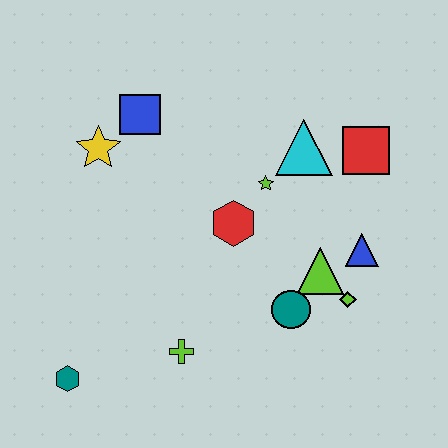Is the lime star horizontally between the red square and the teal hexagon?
Yes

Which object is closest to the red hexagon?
The lime star is closest to the red hexagon.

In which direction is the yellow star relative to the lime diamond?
The yellow star is to the left of the lime diamond.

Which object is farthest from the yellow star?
The lime diamond is farthest from the yellow star.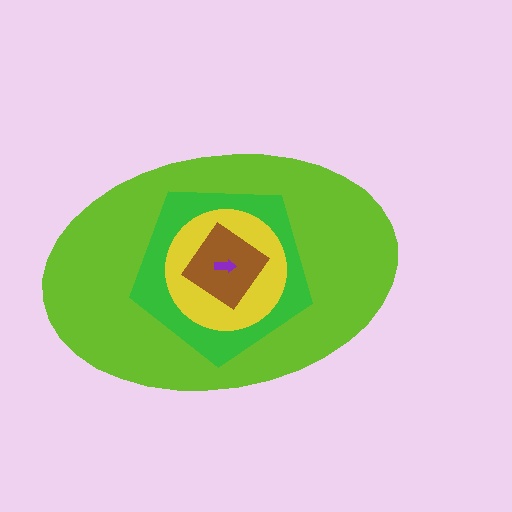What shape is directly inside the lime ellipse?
The green pentagon.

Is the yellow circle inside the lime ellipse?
Yes.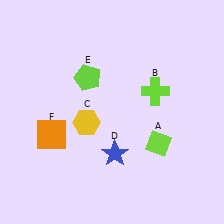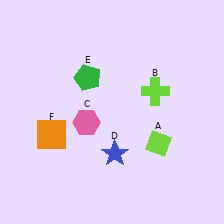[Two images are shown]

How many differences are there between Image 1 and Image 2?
There are 2 differences between the two images.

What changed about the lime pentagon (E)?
In Image 1, E is lime. In Image 2, it changed to green.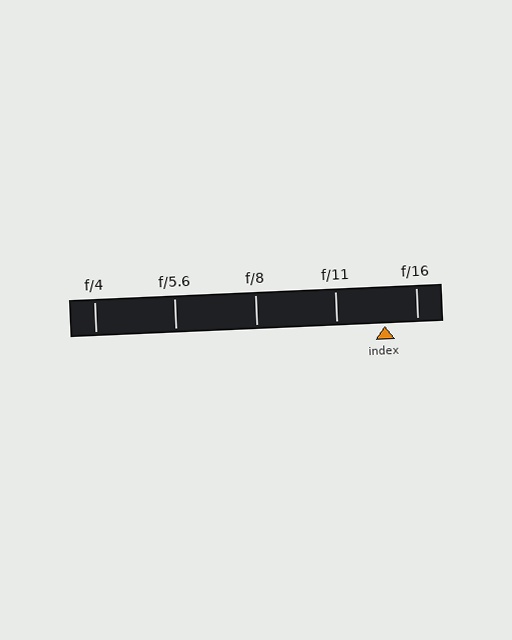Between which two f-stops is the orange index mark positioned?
The index mark is between f/11 and f/16.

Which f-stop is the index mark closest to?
The index mark is closest to f/16.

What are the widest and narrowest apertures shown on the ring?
The widest aperture shown is f/4 and the narrowest is f/16.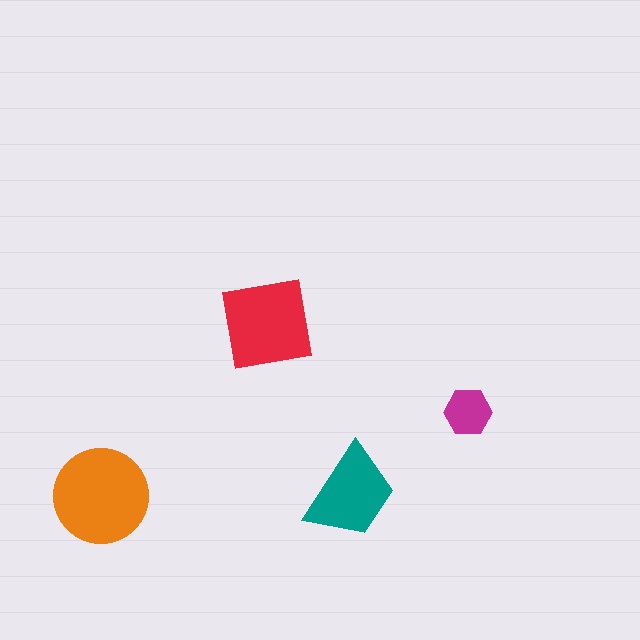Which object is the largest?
The orange circle.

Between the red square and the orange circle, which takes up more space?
The orange circle.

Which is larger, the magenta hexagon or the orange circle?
The orange circle.